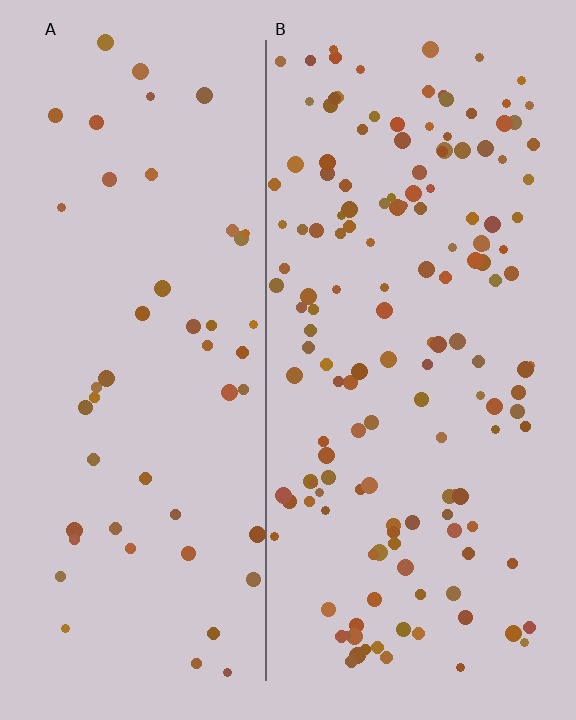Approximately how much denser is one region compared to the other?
Approximately 3.1× — region B over region A.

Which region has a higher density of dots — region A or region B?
B (the right).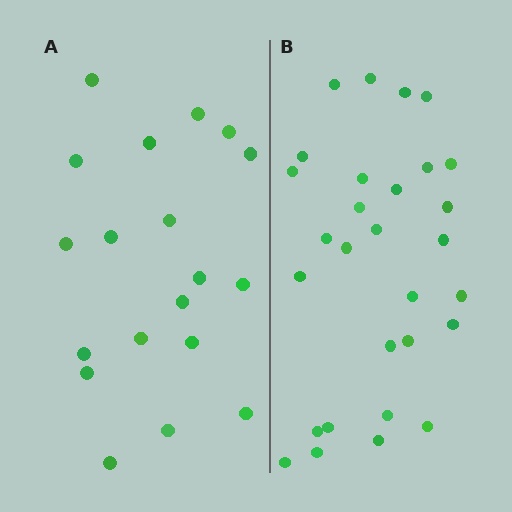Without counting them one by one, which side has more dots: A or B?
Region B (the right region) has more dots.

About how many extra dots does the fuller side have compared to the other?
Region B has roughly 10 or so more dots than region A.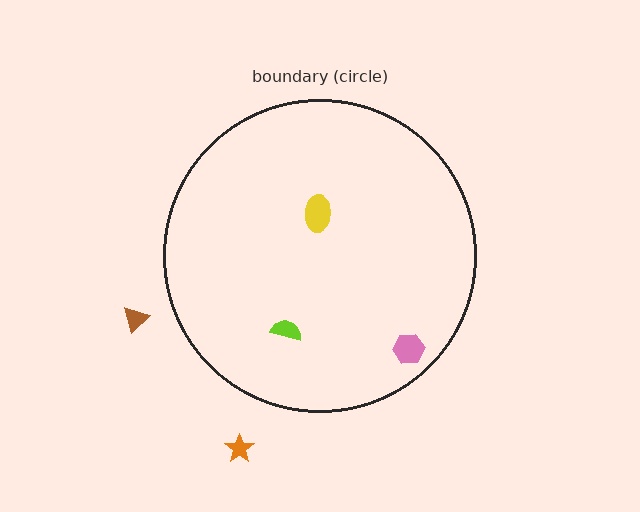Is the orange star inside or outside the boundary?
Outside.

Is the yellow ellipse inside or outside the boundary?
Inside.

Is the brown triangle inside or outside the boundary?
Outside.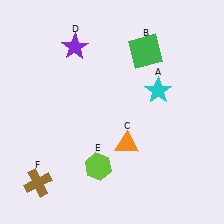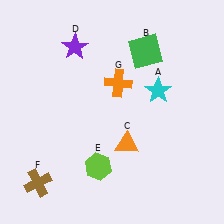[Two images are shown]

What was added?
An orange cross (G) was added in Image 2.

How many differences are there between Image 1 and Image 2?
There is 1 difference between the two images.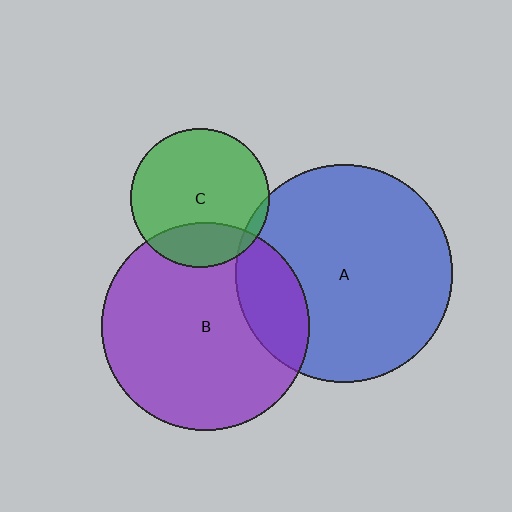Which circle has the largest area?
Circle A (blue).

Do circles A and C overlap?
Yes.